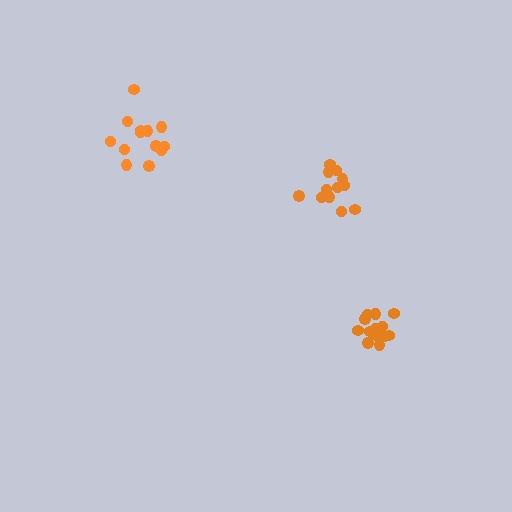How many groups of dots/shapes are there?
There are 3 groups.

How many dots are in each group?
Group 1: 13 dots, Group 2: 13 dots, Group 3: 13 dots (39 total).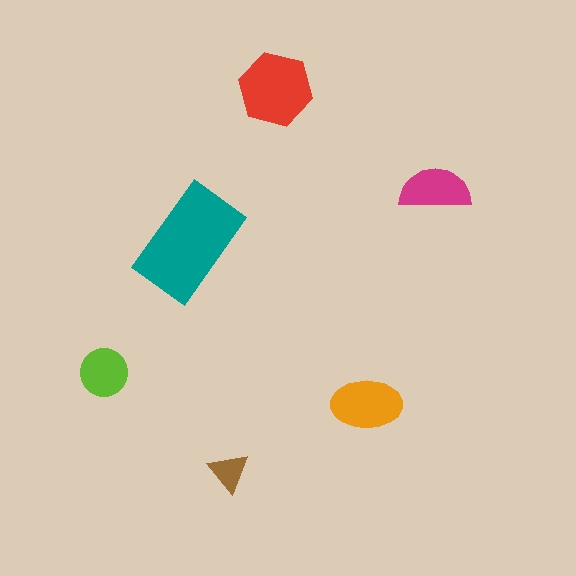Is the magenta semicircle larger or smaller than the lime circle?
Larger.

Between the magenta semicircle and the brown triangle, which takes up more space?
The magenta semicircle.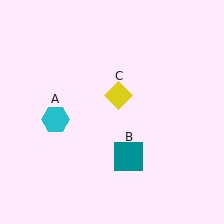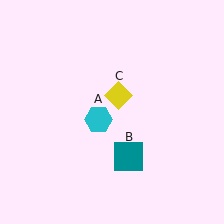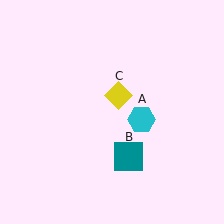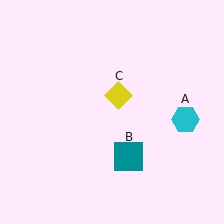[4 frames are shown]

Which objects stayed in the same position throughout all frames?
Teal square (object B) and yellow diamond (object C) remained stationary.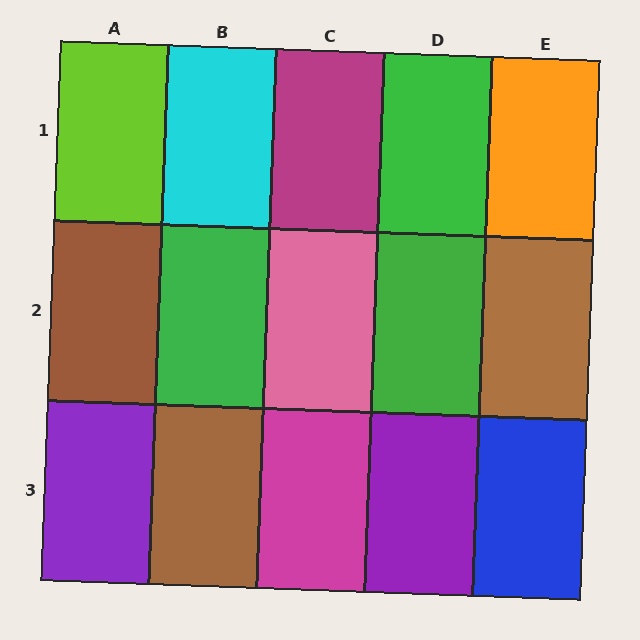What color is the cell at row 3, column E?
Blue.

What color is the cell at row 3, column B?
Brown.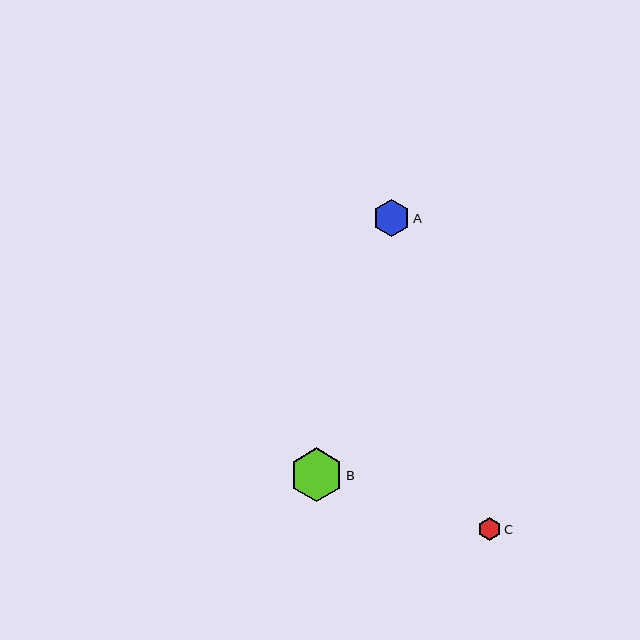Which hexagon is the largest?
Hexagon B is the largest with a size of approximately 54 pixels.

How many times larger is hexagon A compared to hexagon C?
Hexagon A is approximately 1.7 times the size of hexagon C.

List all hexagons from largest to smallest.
From largest to smallest: B, A, C.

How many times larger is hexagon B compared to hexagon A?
Hexagon B is approximately 1.5 times the size of hexagon A.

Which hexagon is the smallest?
Hexagon C is the smallest with a size of approximately 22 pixels.